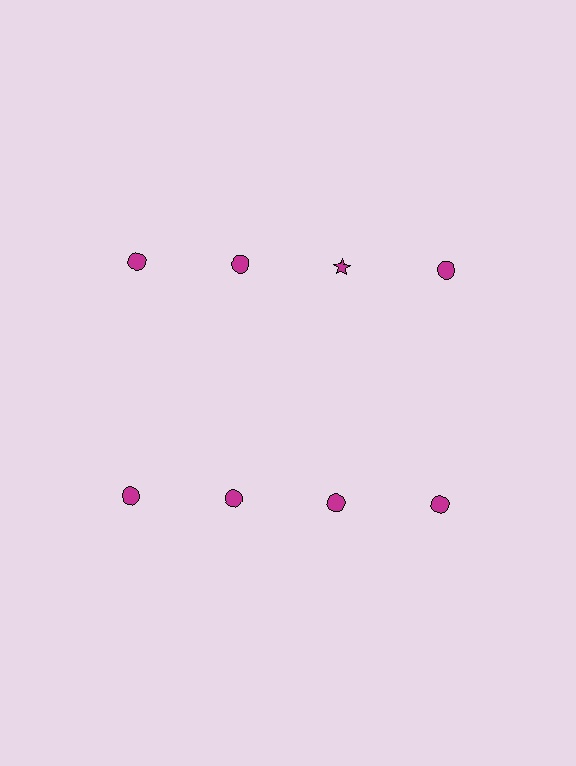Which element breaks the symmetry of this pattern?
The magenta star in the top row, center column breaks the symmetry. All other shapes are magenta circles.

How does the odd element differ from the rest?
It has a different shape: star instead of circle.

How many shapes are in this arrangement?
There are 8 shapes arranged in a grid pattern.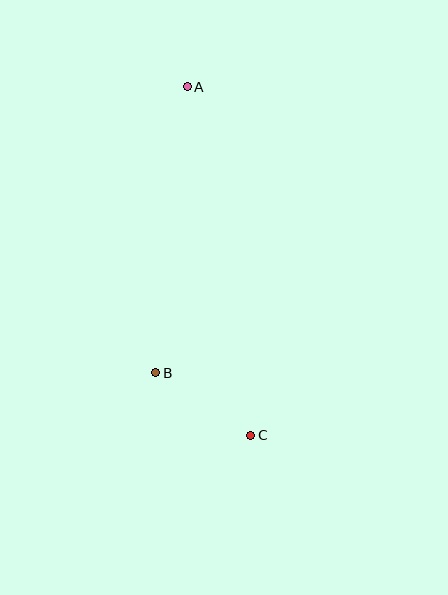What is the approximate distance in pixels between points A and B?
The distance between A and B is approximately 288 pixels.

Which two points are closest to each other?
Points B and C are closest to each other.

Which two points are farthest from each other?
Points A and C are farthest from each other.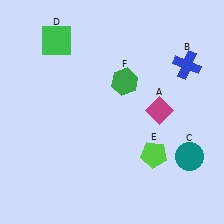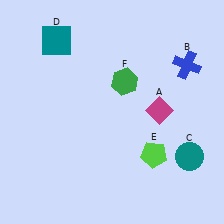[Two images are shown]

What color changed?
The square (D) changed from green in Image 1 to teal in Image 2.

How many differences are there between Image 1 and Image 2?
There is 1 difference between the two images.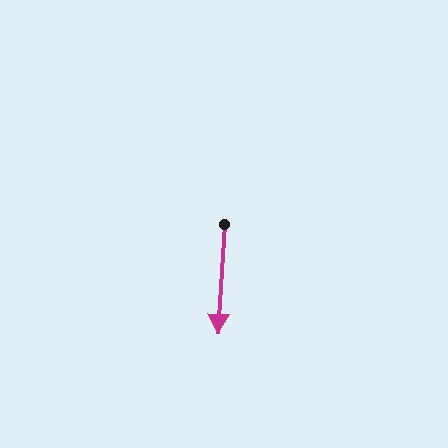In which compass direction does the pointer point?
South.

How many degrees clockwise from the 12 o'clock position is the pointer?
Approximately 184 degrees.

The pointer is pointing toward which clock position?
Roughly 6 o'clock.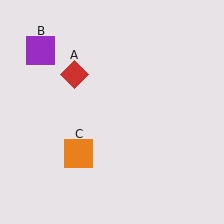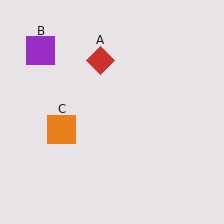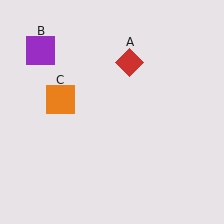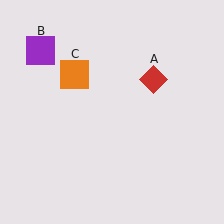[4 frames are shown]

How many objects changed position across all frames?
2 objects changed position: red diamond (object A), orange square (object C).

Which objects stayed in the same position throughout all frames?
Purple square (object B) remained stationary.